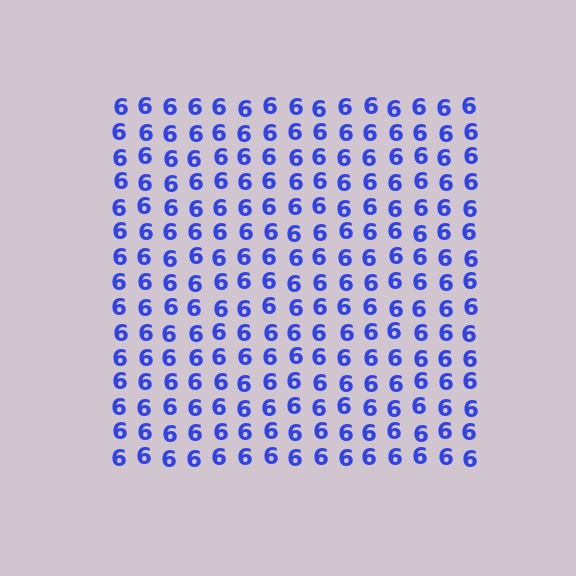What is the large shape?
The large shape is a square.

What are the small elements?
The small elements are digit 6's.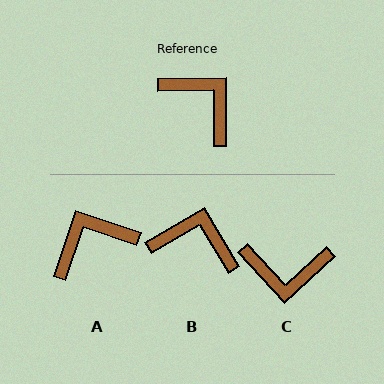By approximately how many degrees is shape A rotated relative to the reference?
Approximately 71 degrees counter-clockwise.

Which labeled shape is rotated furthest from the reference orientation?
C, about 138 degrees away.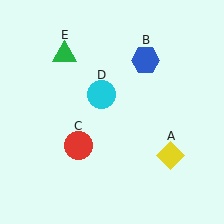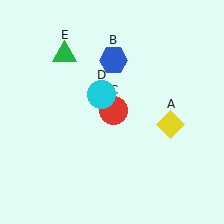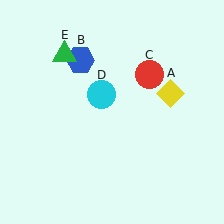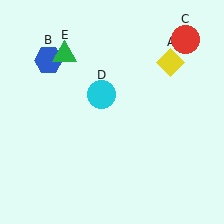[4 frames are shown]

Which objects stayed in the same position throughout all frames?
Cyan circle (object D) and green triangle (object E) remained stationary.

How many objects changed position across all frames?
3 objects changed position: yellow diamond (object A), blue hexagon (object B), red circle (object C).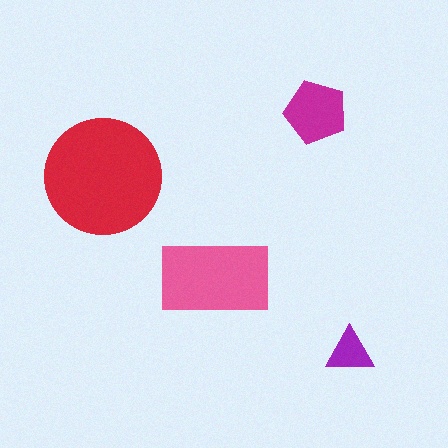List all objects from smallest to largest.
The purple triangle, the magenta pentagon, the pink rectangle, the red circle.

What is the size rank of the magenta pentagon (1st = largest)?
3rd.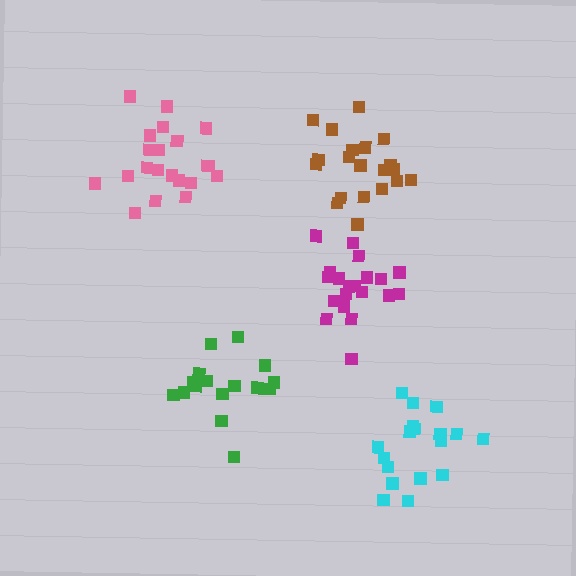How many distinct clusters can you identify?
There are 5 distinct clusters.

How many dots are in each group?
Group 1: 21 dots, Group 2: 20 dots, Group 3: 16 dots, Group 4: 18 dots, Group 5: 20 dots (95 total).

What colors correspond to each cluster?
The clusters are colored: pink, brown, green, cyan, magenta.